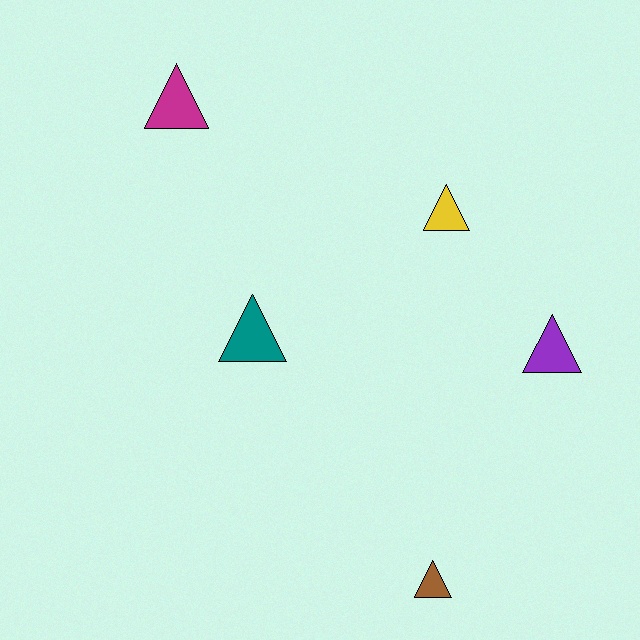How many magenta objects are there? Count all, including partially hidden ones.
There is 1 magenta object.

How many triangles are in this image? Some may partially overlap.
There are 5 triangles.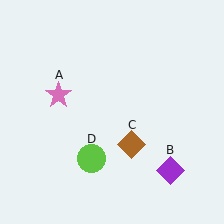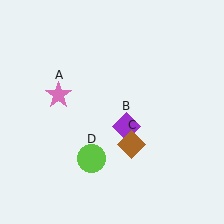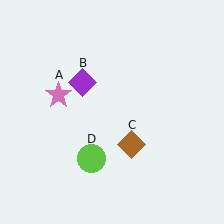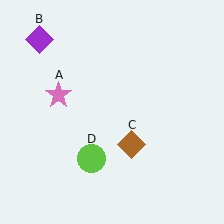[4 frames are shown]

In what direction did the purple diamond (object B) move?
The purple diamond (object B) moved up and to the left.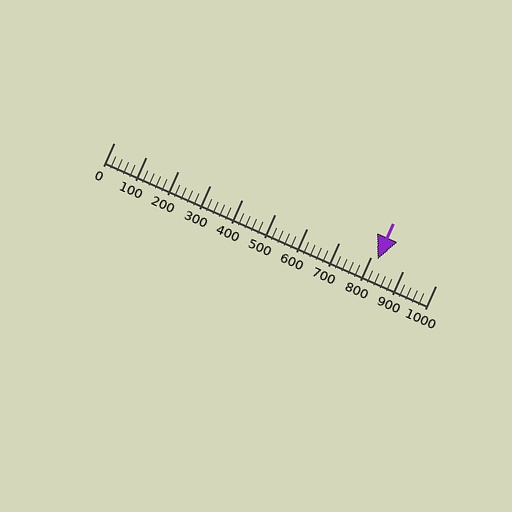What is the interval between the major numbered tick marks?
The major tick marks are spaced 100 units apart.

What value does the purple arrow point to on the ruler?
The purple arrow points to approximately 820.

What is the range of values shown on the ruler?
The ruler shows values from 0 to 1000.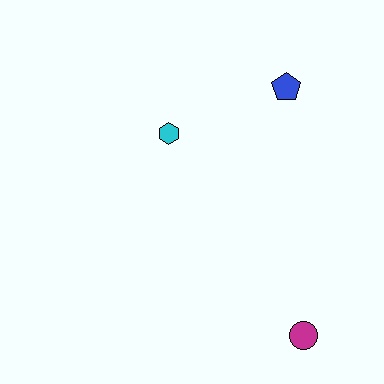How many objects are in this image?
There are 3 objects.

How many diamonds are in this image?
There are no diamonds.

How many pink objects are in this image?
There are no pink objects.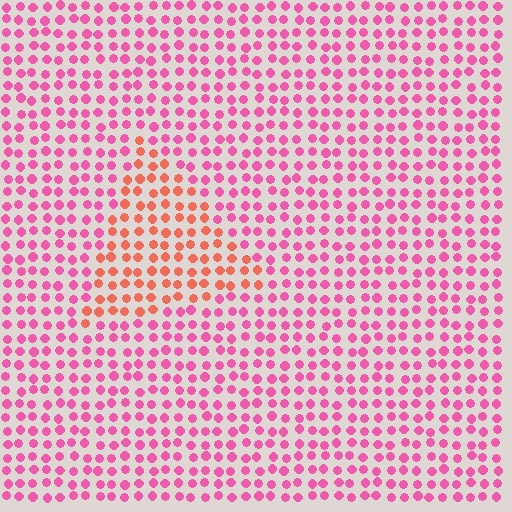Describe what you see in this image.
The image is filled with small pink elements in a uniform arrangement. A triangle-shaped region is visible where the elements are tinted to a slightly different hue, forming a subtle color boundary.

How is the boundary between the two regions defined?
The boundary is defined purely by a slight shift in hue (about 41 degrees). Spacing, size, and orientation are identical on both sides.